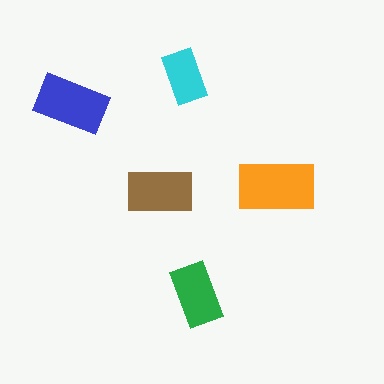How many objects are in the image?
There are 5 objects in the image.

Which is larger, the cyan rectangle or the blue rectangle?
The blue one.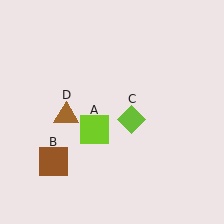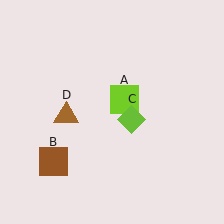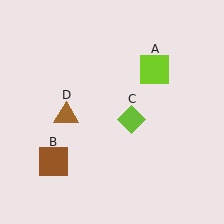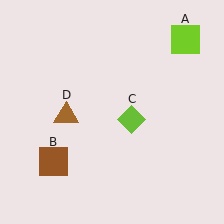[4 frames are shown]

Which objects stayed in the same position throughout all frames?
Brown square (object B) and lime diamond (object C) and brown triangle (object D) remained stationary.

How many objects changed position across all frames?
1 object changed position: lime square (object A).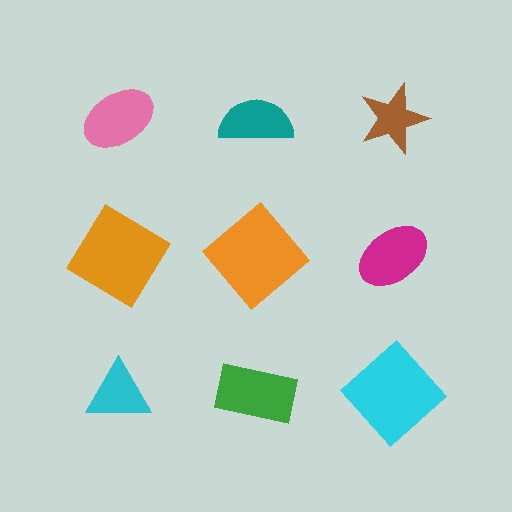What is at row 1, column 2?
A teal semicircle.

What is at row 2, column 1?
An orange diamond.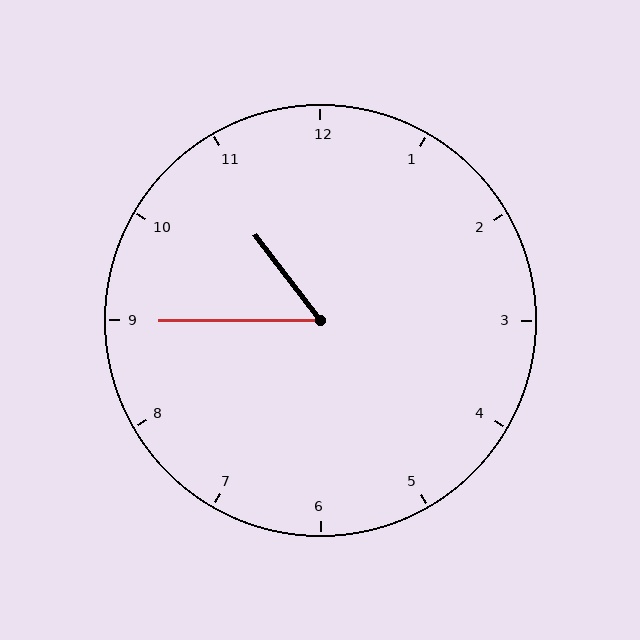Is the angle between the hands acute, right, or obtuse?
It is acute.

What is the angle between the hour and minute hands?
Approximately 52 degrees.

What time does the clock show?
10:45.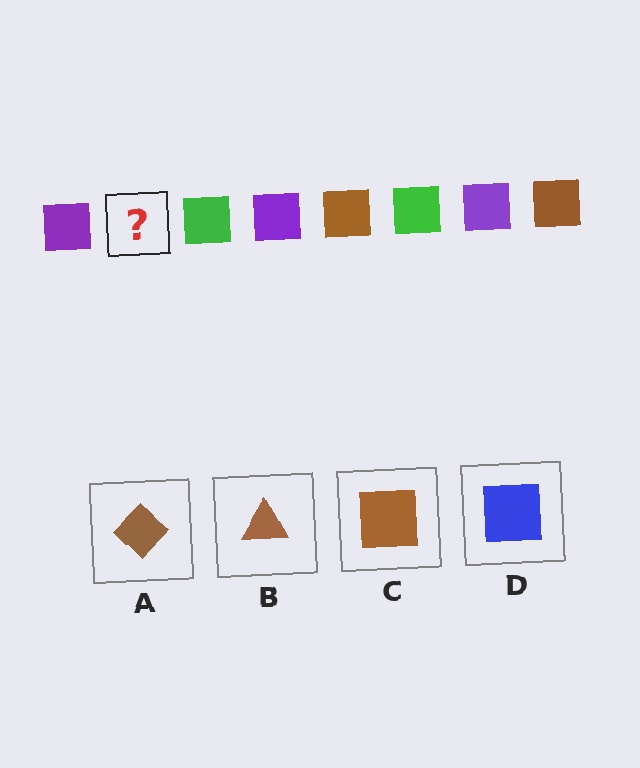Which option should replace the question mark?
Option C.